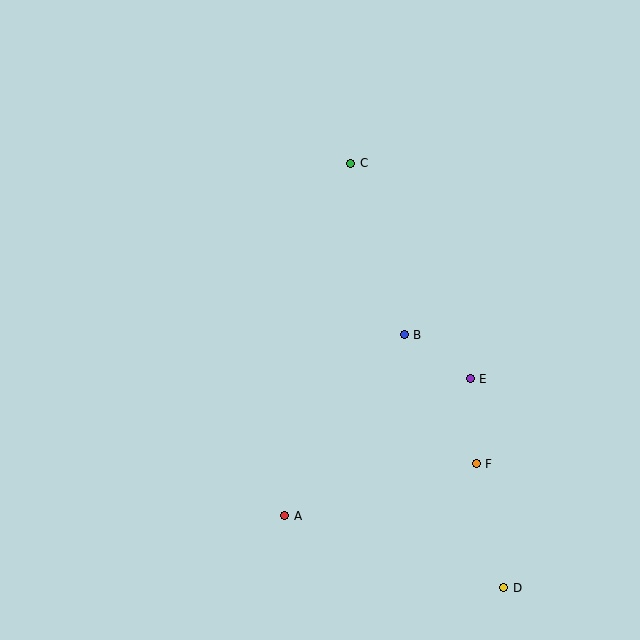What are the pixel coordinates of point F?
Point F is at (476, 464).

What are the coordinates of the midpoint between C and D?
The midpoint between C and D is at (427, 375).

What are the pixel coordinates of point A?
Point A is at (285, 516).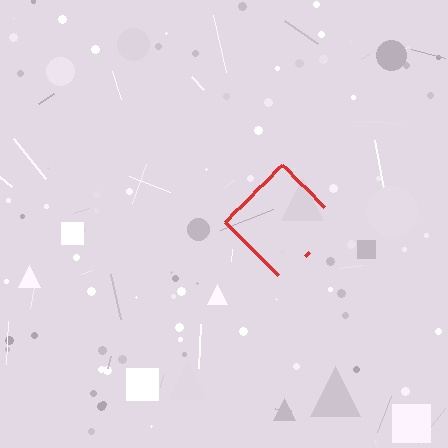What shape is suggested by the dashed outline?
The dashed outline suggests a diamond.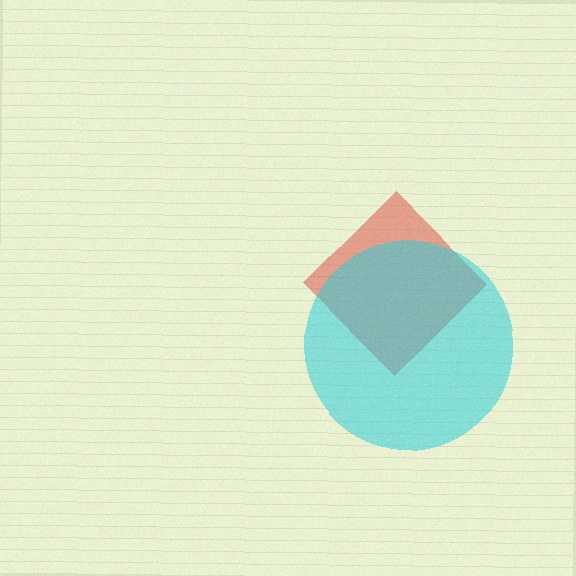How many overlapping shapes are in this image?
There are 2 overlapping shapes in the image.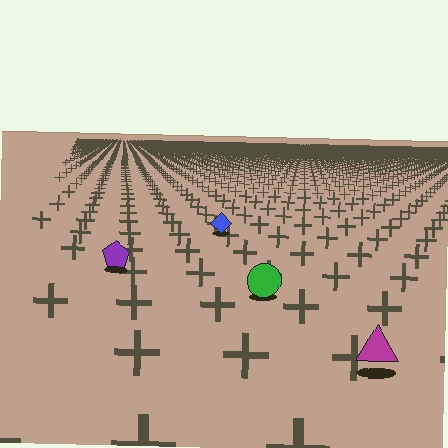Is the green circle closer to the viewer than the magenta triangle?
No. The magenta triangle is closer — you can tell from the texture gradient: the ground texture is coarser near it.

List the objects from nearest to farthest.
From nearest to farthest: the magenta triangle, the green circle, the purple pentagon, the blue diamond.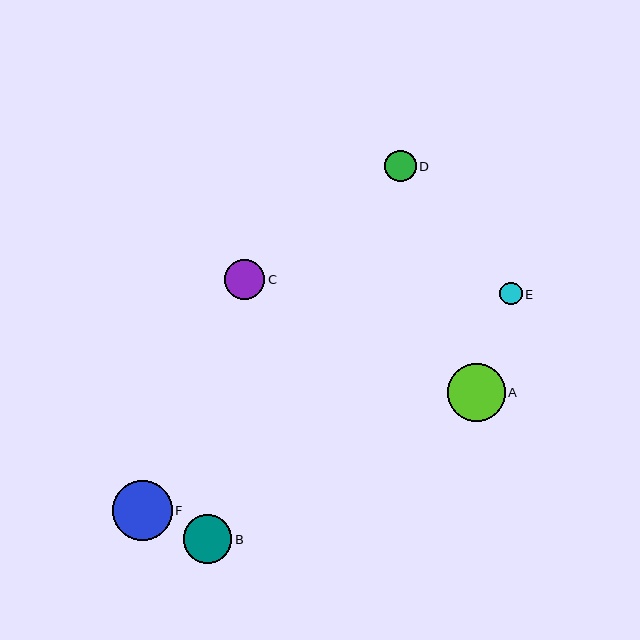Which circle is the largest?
Circle F is the largest with a size of approximately 60 pixels.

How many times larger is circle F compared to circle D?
Circle F is approximately 1.9 times the size of circle D.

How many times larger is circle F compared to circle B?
Circle F is approximately 1.2 times the size of circle B.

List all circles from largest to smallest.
From largest to smallest: F, A, B, C, D, E.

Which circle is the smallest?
Circle E is the smallest with a size of approximately 23 pixels.